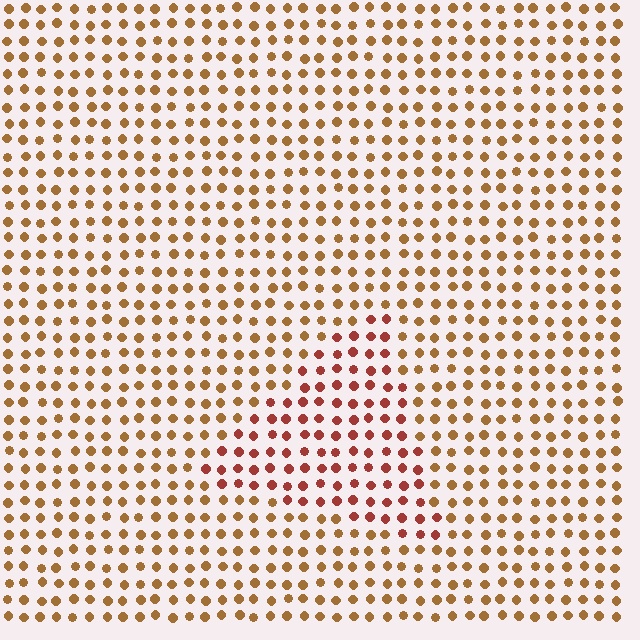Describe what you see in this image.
The image is filled with small brown elements in a uniform arrangement. A triangle-shaped region is visible where the elements are tinted to a slightly different hue, forming a subtle color boundary.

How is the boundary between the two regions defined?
The boundary is defined purely by a slight shift in hue (about 31 degrees). Spacing, size, and orientation are identical on both sides.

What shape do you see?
I see a triangle.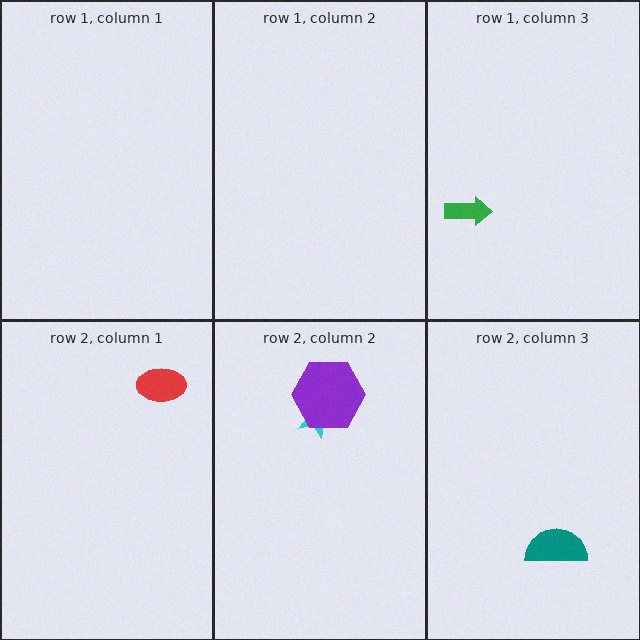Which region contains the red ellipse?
The row 2, column 1 region.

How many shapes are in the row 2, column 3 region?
1.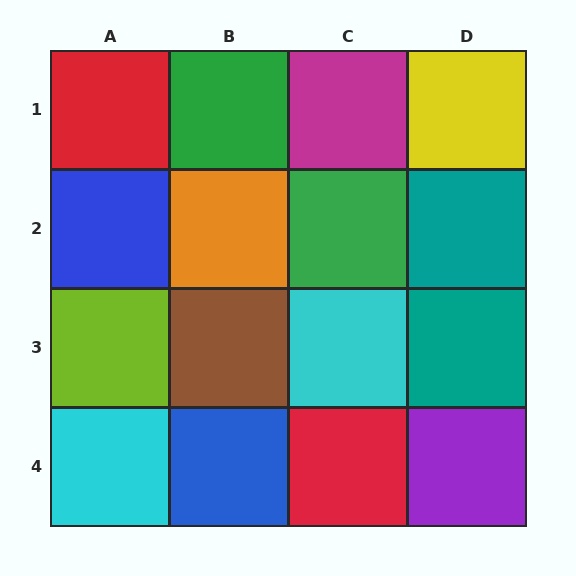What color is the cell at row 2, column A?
Blue.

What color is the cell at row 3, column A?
Lime.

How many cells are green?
2 cells are green.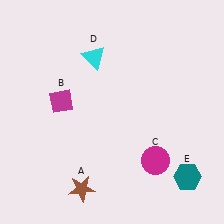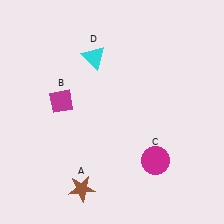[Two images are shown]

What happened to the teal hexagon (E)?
The teal hexagon (E) was removed in Image 2. It was in the bottom-right area of Image 1.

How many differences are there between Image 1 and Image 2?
There is 1 difference between the two images.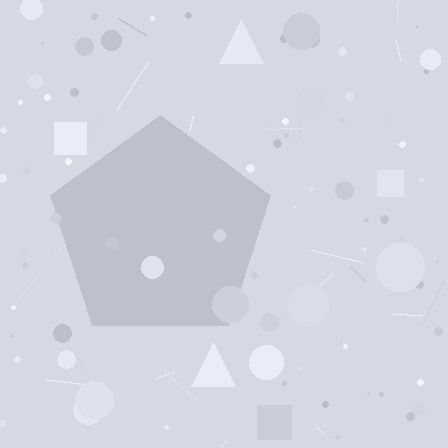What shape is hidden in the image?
A pentagon is hidden in the image.